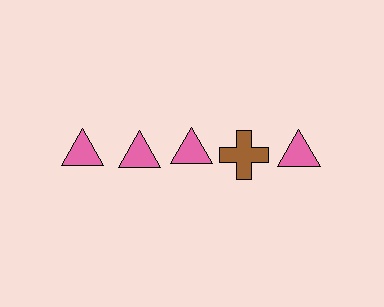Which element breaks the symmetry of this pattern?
The brown cross in the top row, second from right column breaks the symmetry. All other shapes are pink triangles.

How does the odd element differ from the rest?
It differs in both color (brown instead of pink) and shape (cross instead of triangle).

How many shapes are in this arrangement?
There are 5 shapes arranged in a grid pattern.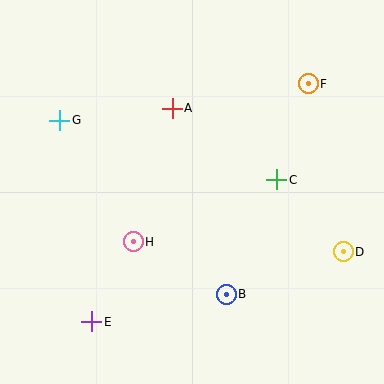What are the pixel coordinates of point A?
Point A is at (172, 108).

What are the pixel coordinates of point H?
Point H is at (133, 242).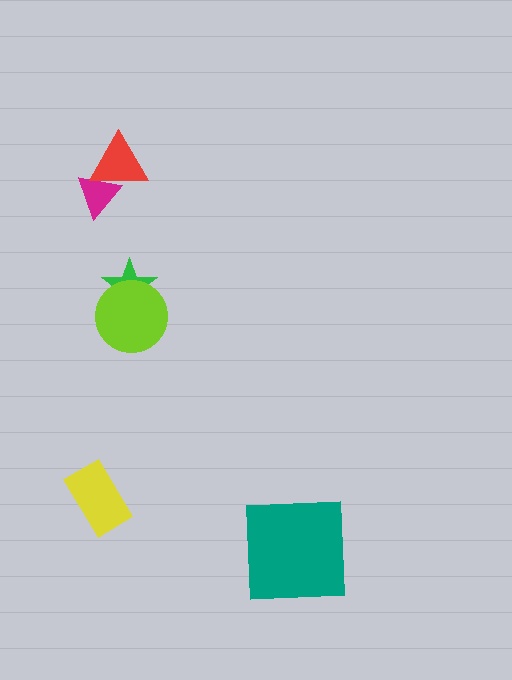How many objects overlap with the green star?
1 object overlaps with the green star.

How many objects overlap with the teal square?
0 objects overlap with the teal square.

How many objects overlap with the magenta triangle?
1 object overlaps with the magenta triangle.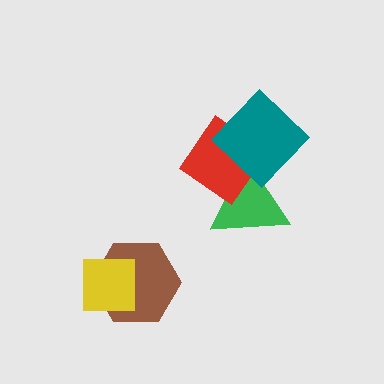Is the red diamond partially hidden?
Yes, it is partially covered by another shape.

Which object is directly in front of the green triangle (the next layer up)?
The red diamond is directly in front of the green triangle.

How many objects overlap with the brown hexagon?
1 object overlaps with the brown hexagon.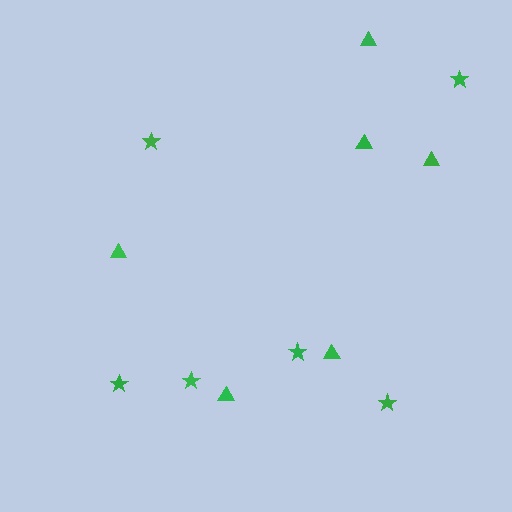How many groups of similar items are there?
There are 2 groups: one group of stars (6) and one group of triangles (6).